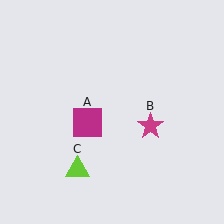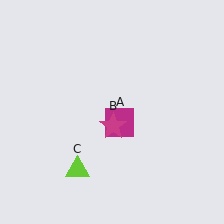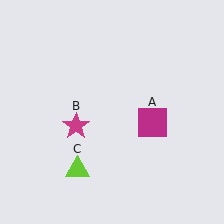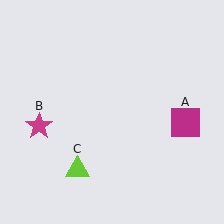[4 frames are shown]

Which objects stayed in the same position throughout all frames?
Lime triangle (object C) remained stationary.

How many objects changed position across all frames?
2 objects changed position: magenta square (object A), magenta star (object B).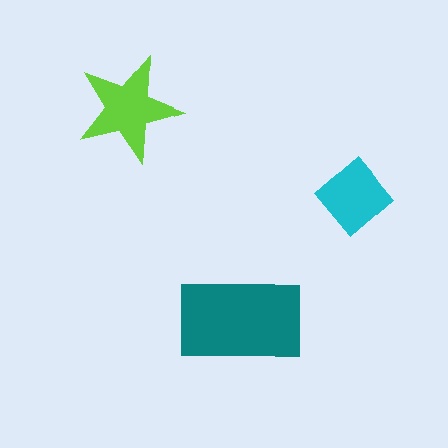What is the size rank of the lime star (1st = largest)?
2nd.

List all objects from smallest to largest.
The cyan diamond, the lime star, the teal rectangle.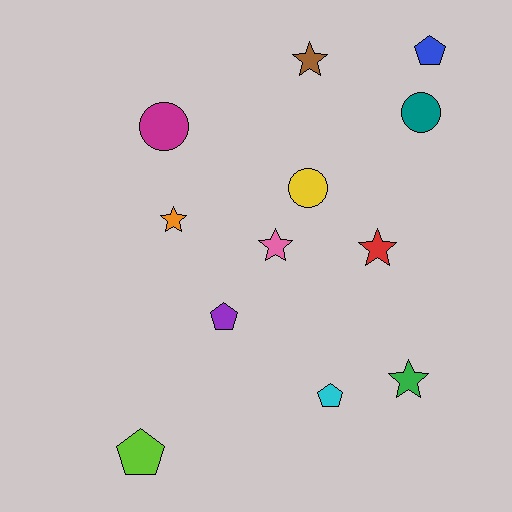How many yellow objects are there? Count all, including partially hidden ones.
There is 1 yellow object.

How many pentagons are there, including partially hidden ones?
There are 4 pentagons.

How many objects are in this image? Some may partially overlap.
There are 12 objects.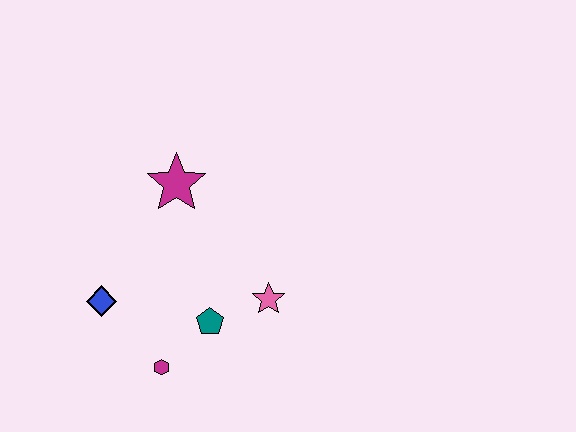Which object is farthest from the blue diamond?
The pink star is farthest from the blue diamond.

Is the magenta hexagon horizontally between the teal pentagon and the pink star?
No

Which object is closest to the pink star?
The teal pentagon is closest to the pink star.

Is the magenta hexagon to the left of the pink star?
Yes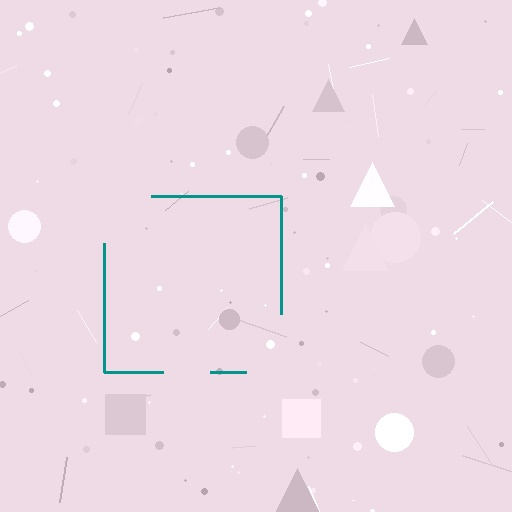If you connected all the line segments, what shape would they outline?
They would outline a square.